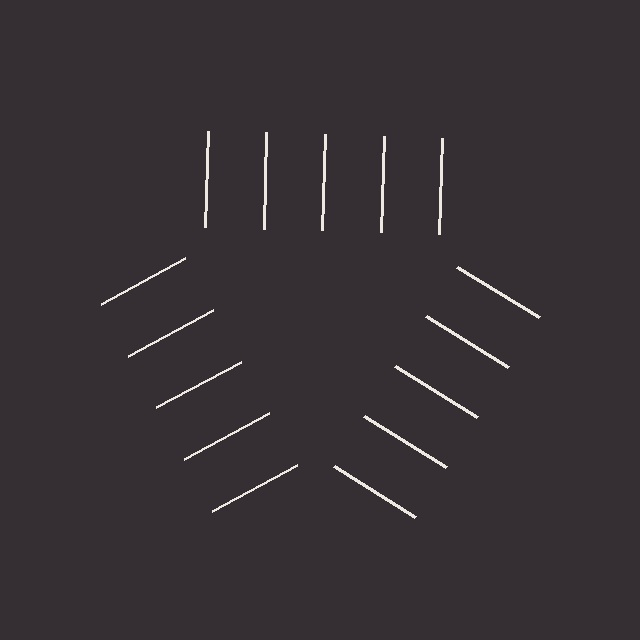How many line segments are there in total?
15 — 5 along each of the 3 edges.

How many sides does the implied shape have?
3 sides — the line-ends trace a triangle.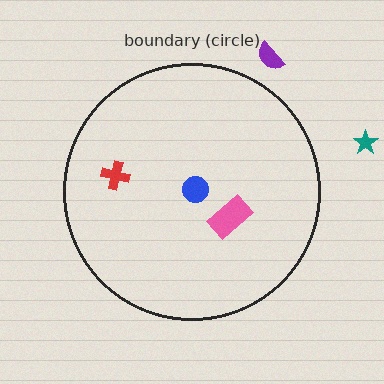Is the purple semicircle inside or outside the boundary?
Outside.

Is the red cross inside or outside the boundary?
Inside.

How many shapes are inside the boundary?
3 inside, 2 outside.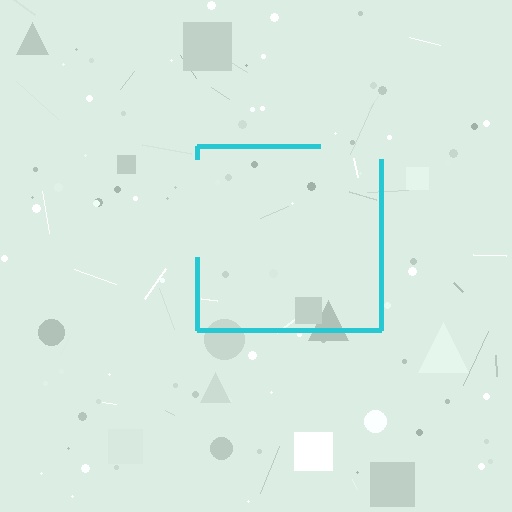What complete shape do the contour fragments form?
The contour fragments form a square.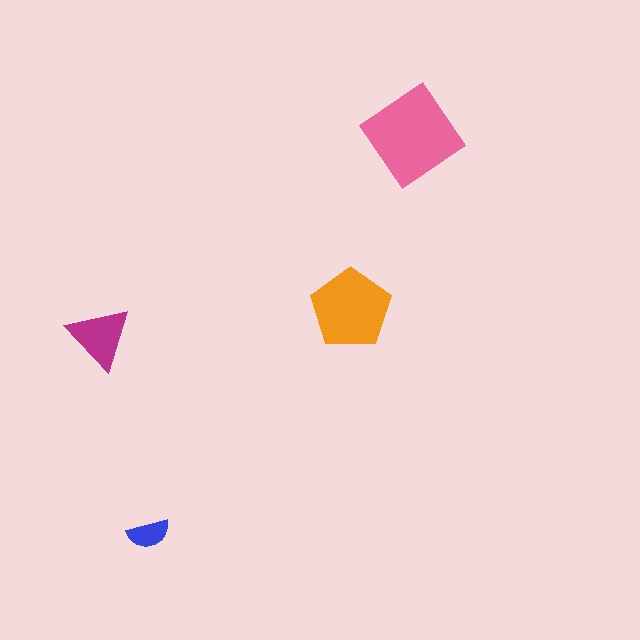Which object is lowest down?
The blue semicircle is bottommost.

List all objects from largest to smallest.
The pink diamond, the orange pentagon, the magenta triangle, the blue semicircle.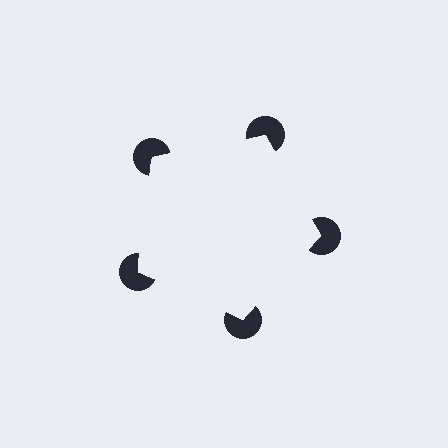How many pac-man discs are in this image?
There are 5 — one at each vertex of the illusory pentagon.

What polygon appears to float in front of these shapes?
An illusory pentagon — its edges are inferred from the aligned wedge cuts in the pac-man discs, not physically drawn.